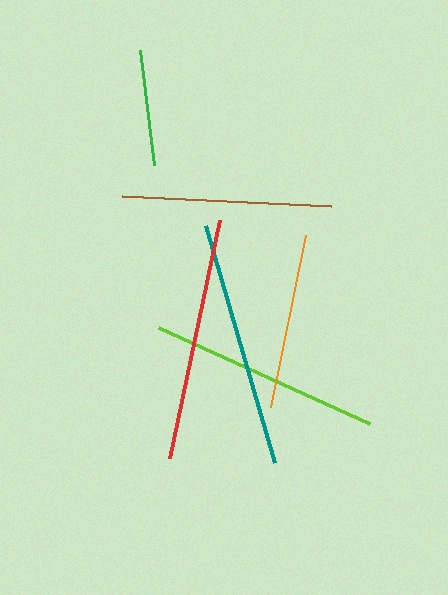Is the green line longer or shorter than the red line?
The red line is longer than the green line.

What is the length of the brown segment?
The brown segment is approximately 209 pixels long.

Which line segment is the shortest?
The green line is the shortest at approximately 115 pixels.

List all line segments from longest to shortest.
From longest to shortest: teal, red, lime, brown, orange, green.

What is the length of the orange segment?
The orange segment is approximately 176 pixels long.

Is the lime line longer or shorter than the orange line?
The lime line is longer than the orange line.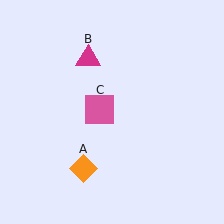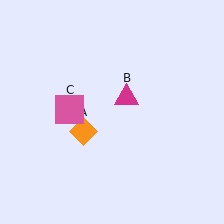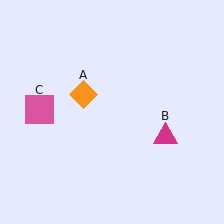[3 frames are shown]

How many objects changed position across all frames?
3 objects changed position: orange diamond (object A), magenta triangle (object B), pink square (object C).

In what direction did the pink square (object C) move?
The pink square (object C) moved left.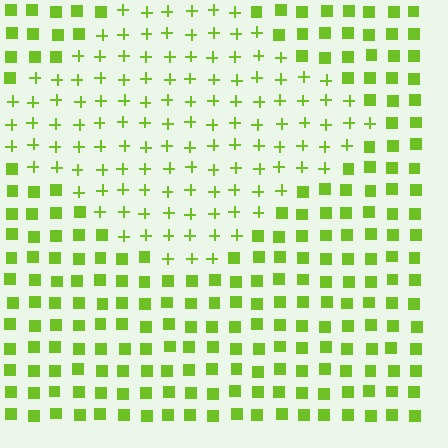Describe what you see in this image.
The image is filled with small lime elements arranged in a uniform grid. A diamond-shaped region contains plus signs, while the surrounding area contains squares. The boundary is defined purely by the change in element shape.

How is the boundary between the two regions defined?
The boundary is defined by a change in element shape: plus signs inside vs. squares outside. All elements share the same color and spacing.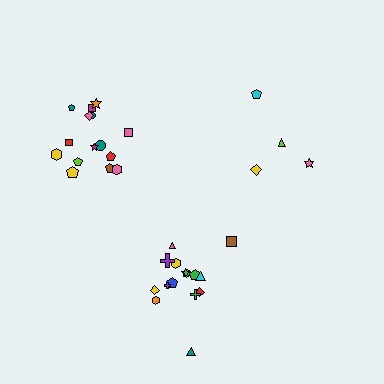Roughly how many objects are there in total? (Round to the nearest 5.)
Roughly 35 objects in total.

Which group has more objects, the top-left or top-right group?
The top-left group.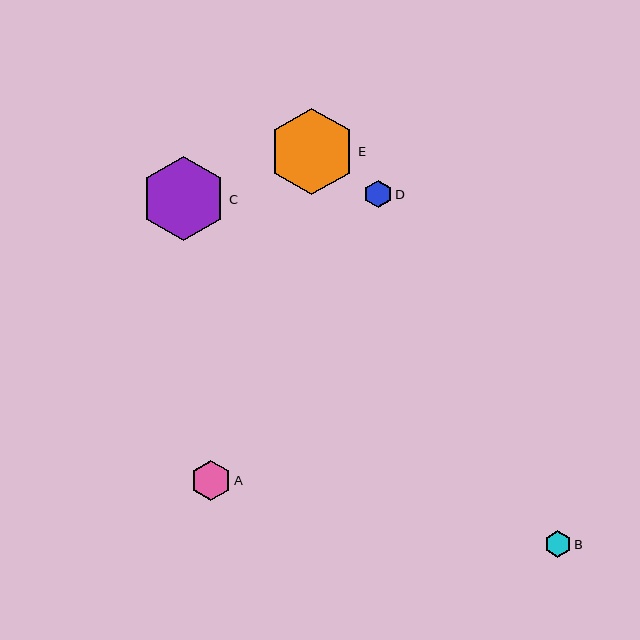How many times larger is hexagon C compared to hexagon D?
Hexagon C is approximately 3.0 times the size of hexagon D.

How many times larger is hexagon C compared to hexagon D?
Hexagon C is approximately 3.0 times the size of hexagon D.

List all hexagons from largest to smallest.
From largest to smallest: E, C, A, D, B.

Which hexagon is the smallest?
Hexagon B is the smallest with a size of approximately 26 pixels.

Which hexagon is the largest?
Hexagon E is the largest with a size of approximately 86 pixels.